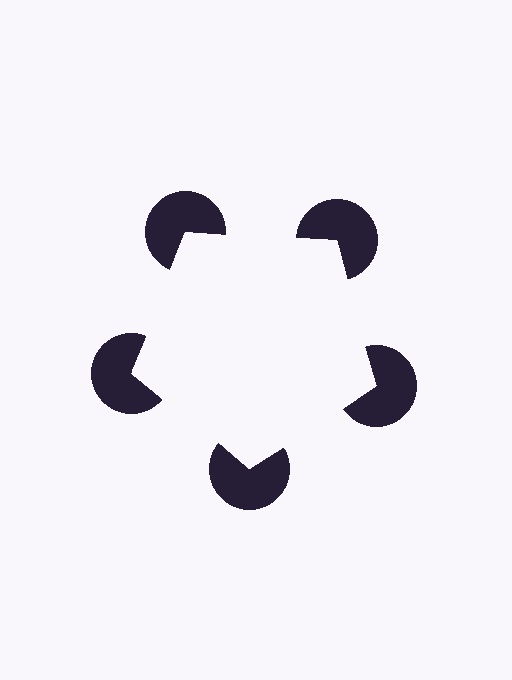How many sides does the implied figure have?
5 sides.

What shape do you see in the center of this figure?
An illusory pentagon — its edges are inferred from the aligned wedge cuts in the pac-man discs, not physically drawn.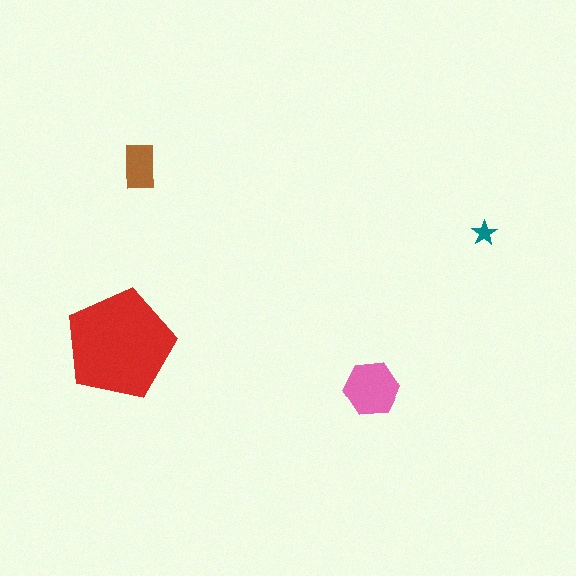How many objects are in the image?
There are 4 objects in the image.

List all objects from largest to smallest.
The red pentagon, the pink hexagon, the brown rectangle, the teal star.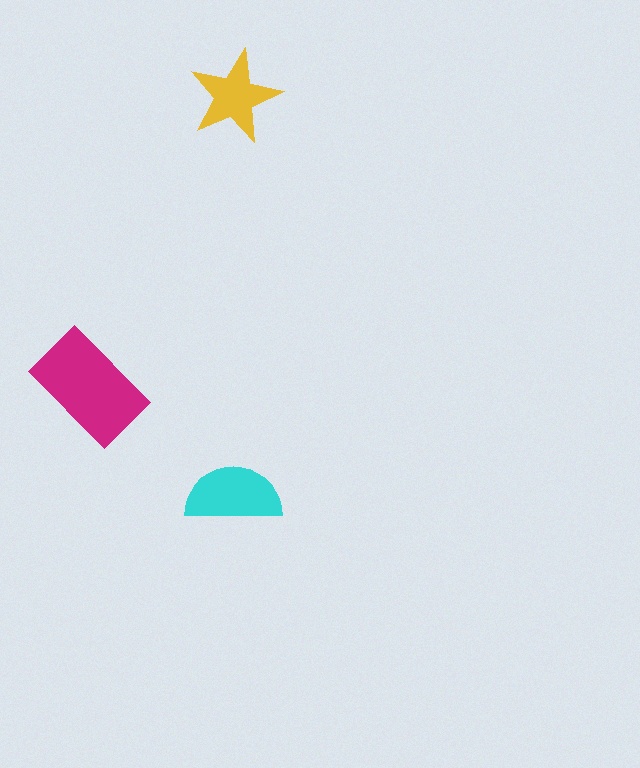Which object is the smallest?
The yellow star.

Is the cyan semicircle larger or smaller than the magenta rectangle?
Smaller.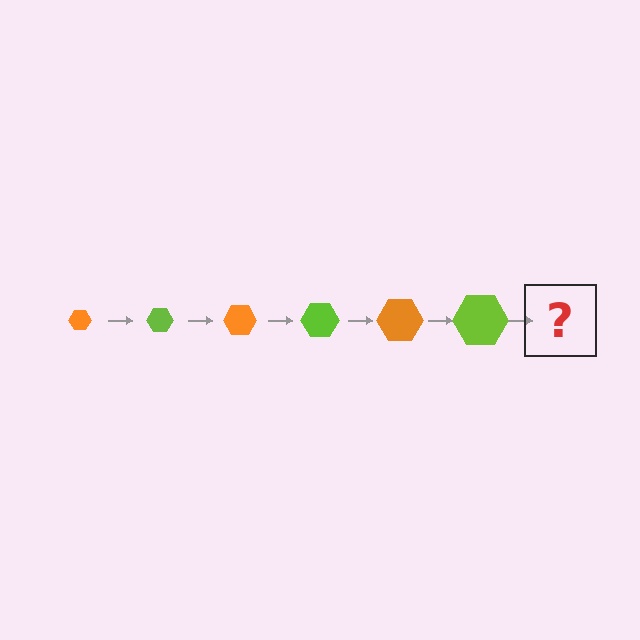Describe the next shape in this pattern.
It should be an orange hexagon, larger than the previous one.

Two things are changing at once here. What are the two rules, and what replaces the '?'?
The two rules are that the hexagon grows larger each step and the color cycles through orange and lime. The '?' should be an orange hexagon, larger than the previous one.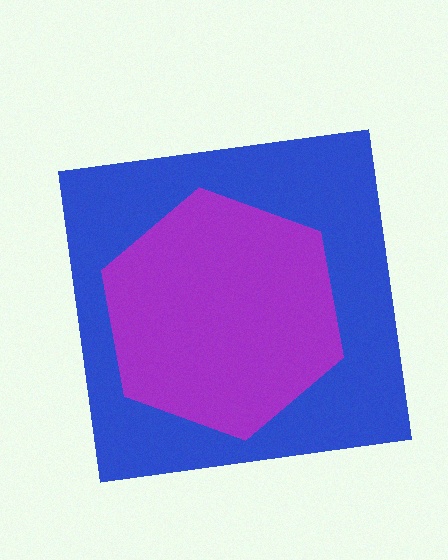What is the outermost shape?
The blue square.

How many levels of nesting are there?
2.